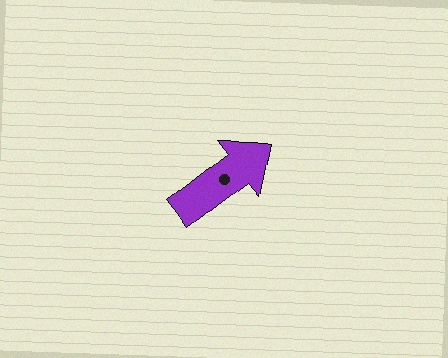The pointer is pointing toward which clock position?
Roughly 2 o'clock.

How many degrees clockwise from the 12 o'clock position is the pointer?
Approximately 52 degrees.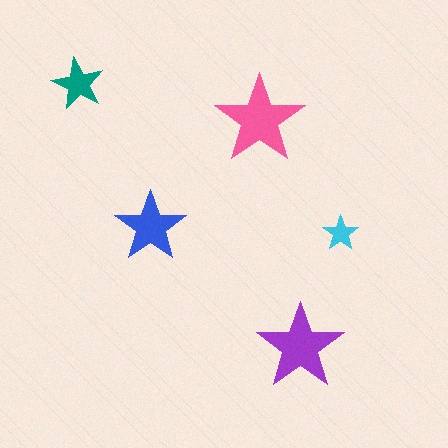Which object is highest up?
The teal star is topmost.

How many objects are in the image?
There are 5 objects in the image.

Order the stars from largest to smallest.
the pink one, the purple one, the blue one, the teal one, the cyan one.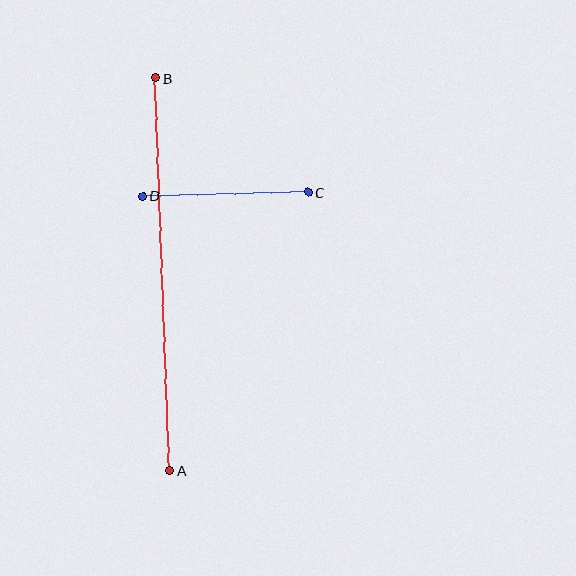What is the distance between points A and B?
The distance is approximately 393 pixels.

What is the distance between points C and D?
The distance is approximately 165 pixels.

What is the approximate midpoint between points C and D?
The midpoint is at approximately (225, 194) pixels.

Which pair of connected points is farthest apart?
Points A and B are farthest apart.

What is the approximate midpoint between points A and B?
The midpoint is at approximately (163, 274) pixels.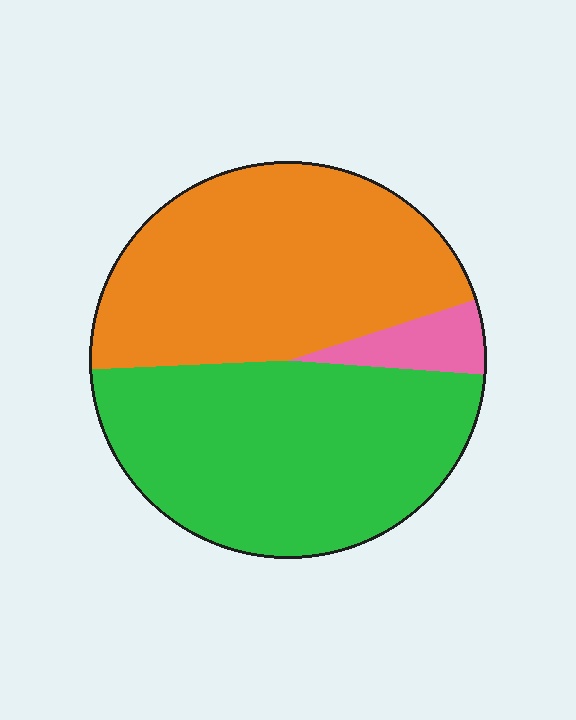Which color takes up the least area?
Pink, at roughly 5%.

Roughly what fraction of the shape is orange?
Orange takes up between a quarter and a half of the shape.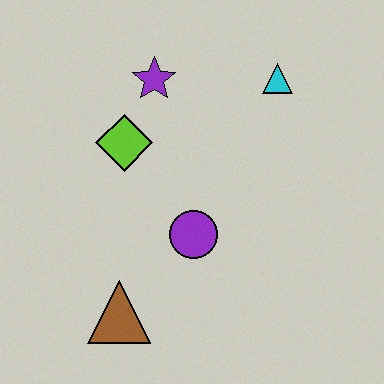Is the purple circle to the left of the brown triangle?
No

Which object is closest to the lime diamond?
The purple star is closest to the lime diamond.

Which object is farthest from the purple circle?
The cyan triangle is farthest from the purple circle.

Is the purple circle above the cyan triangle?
No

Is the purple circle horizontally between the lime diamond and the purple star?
No